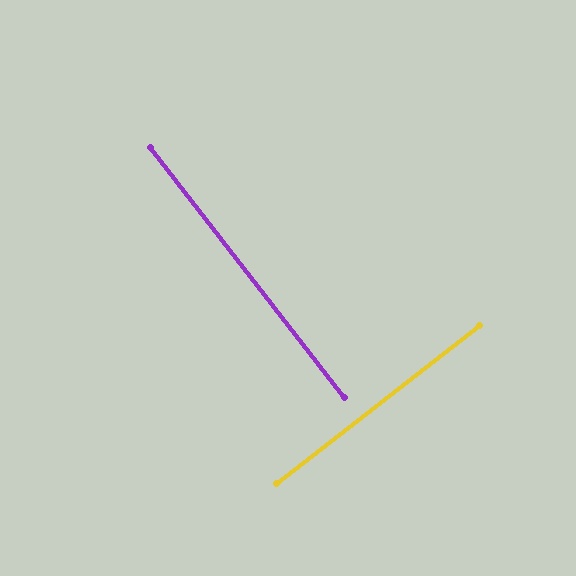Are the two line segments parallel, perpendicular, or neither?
Perpendicular — they meet at approximately 90°.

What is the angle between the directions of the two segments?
Approximately 90 degrees.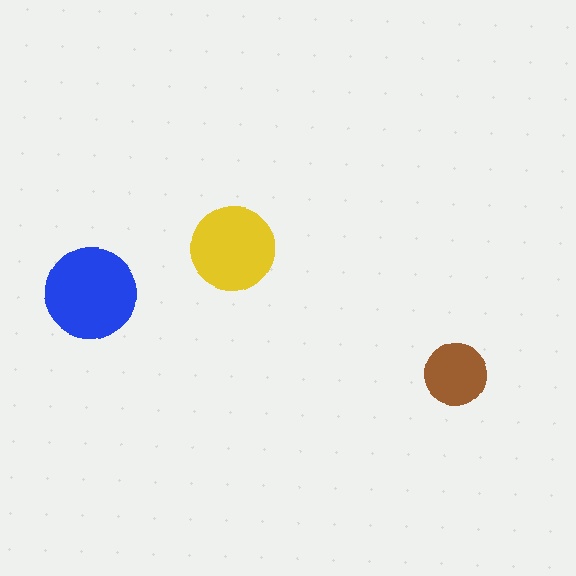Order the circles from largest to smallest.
the blue one, the yellow one, the brown one.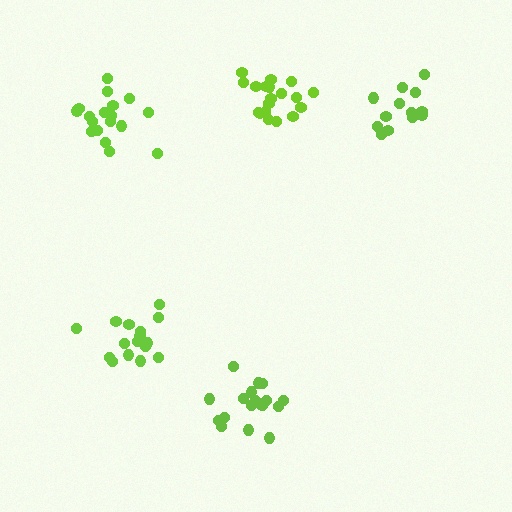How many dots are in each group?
Group 1: 17 dots, Group 2: 19 dots, Group 3: 18 dots, Group 4: 13 dots, Group 5: 18 dots (85 total).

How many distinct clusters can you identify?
There are 5 distinct clusters.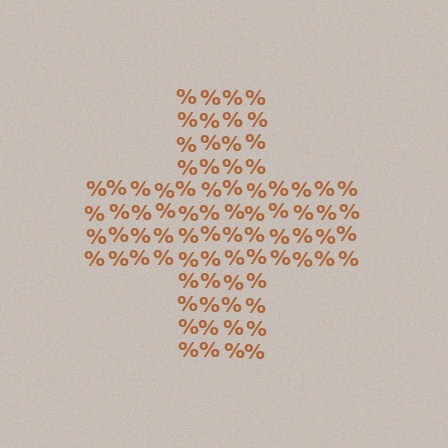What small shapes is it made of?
It is made of small percent signs.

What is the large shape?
The large shape is a cross.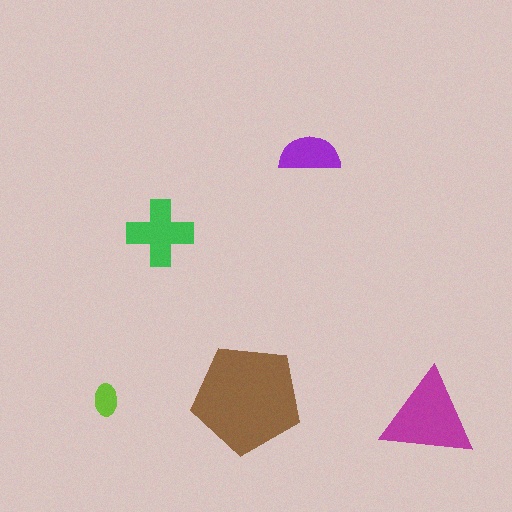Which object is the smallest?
The lime ellipse.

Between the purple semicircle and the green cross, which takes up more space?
The green cross.